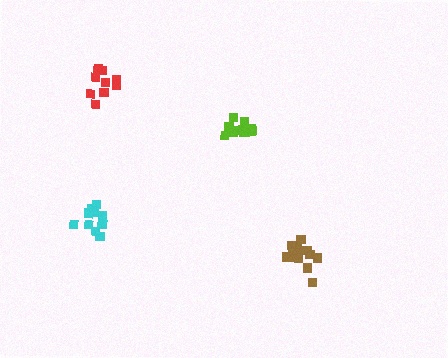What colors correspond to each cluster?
The clusters are colored: red, brown, cyan, lime.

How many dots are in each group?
Group 1: 10 dots, Group 2: 15 dots, Group 3: 10 dots, Group 4: 13 dots (48 total).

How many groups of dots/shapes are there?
There are 4 groups.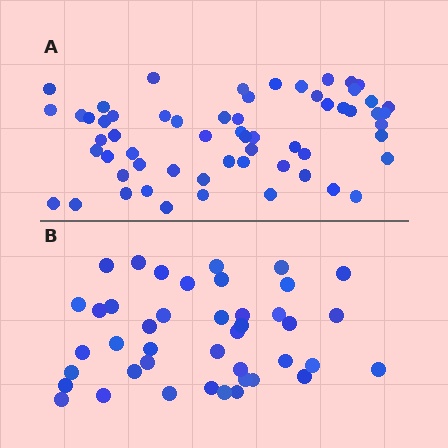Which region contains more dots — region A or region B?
Region A (the top region) has more dots.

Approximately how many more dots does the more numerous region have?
Region A has approximately 20 more dots than region B.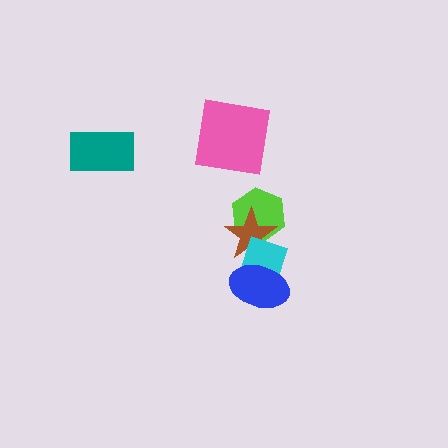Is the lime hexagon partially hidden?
Yes, it is partially covered by another shape.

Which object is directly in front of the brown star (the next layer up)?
The cyan diamond is directly in front of the brown star.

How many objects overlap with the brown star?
3 objects overlap with the brown star.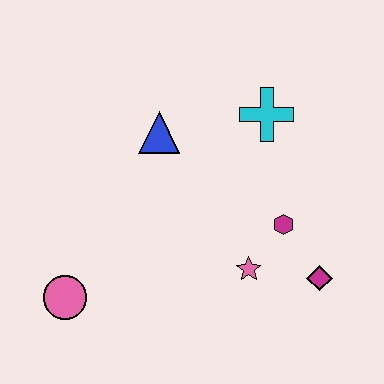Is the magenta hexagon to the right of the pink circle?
Yes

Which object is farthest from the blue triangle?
The magenta diamond is farthest from the blue triangle.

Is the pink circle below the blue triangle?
Yes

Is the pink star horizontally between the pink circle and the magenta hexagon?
Yes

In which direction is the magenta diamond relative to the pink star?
The magenta diamond is to the right of the pink star.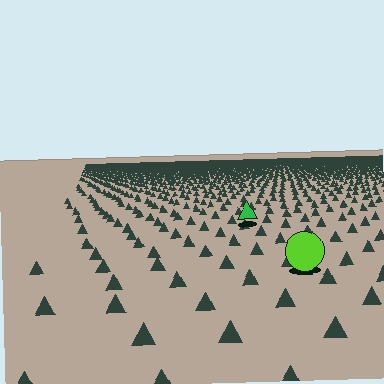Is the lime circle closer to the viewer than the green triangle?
Yes. The lime circle is closer — you can tell from the texture gradient: the ground texture is coarser near it.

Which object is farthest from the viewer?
The green triangle is farthest from the viewer. It appears smaller and the ground texture around it is denser.